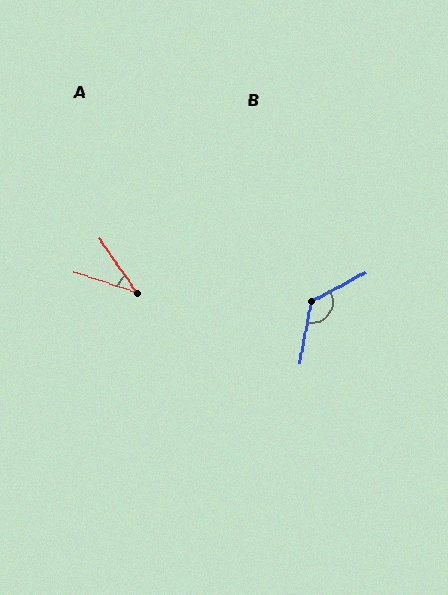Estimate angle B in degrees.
Approximately 128 degrees.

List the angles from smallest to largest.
A (37°), B (128°).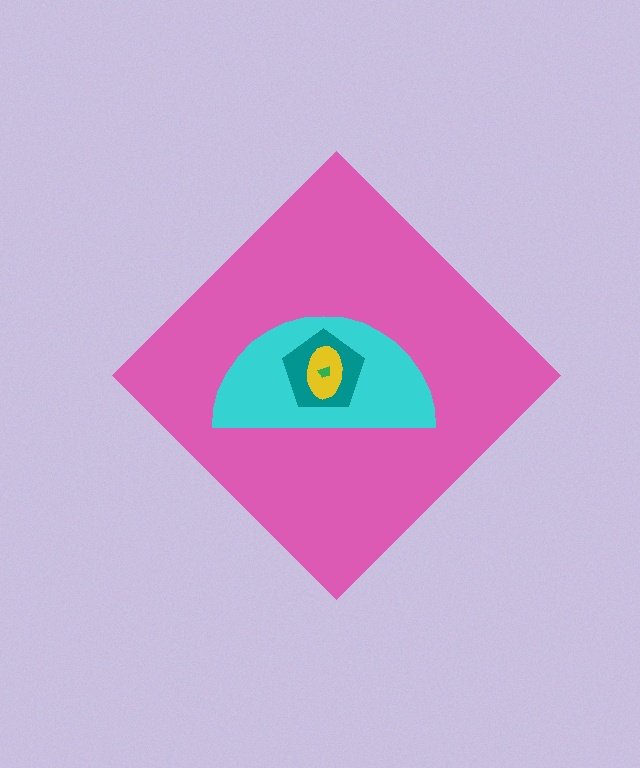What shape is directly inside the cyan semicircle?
The teal pentagon.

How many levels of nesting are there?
5.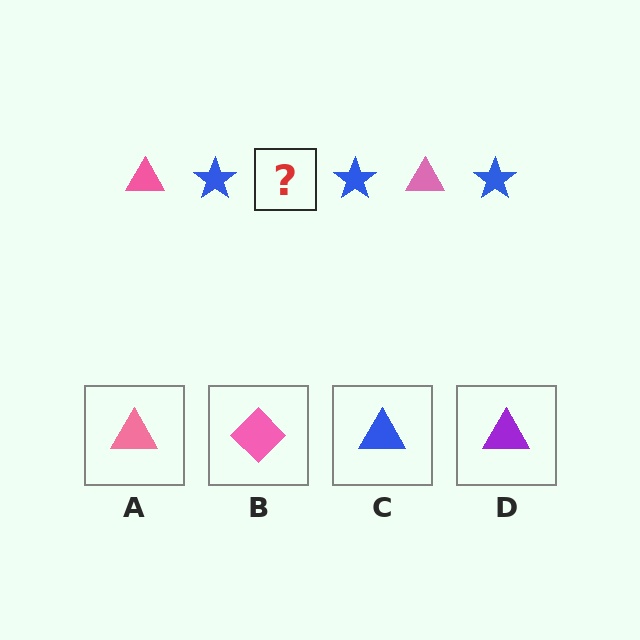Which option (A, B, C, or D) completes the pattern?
A.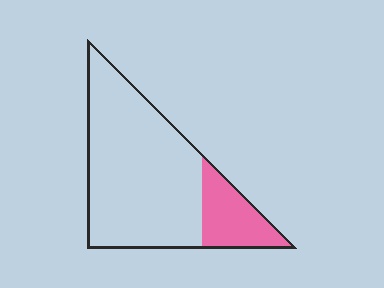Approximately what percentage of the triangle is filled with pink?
Approximately 20%.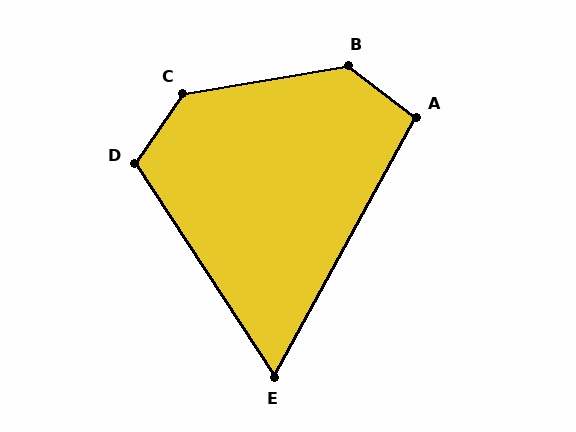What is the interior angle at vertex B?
Approximately 133 degrees (obtuse).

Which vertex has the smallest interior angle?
E, at approximately 62 degrees.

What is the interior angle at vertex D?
Approximately 113 degrees (obtuse).